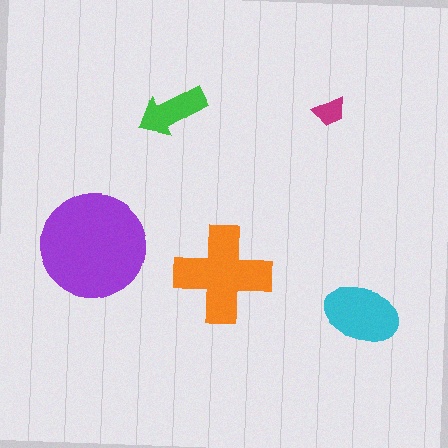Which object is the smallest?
The magenta trapezoid.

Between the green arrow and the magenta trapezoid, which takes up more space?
The green arrow.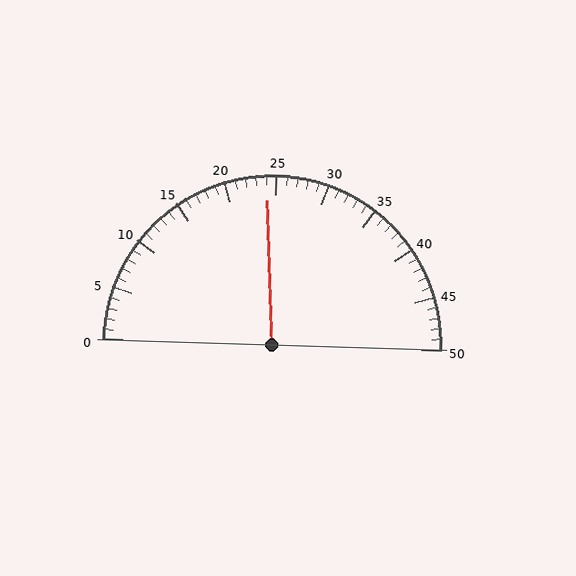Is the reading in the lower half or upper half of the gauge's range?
The reading is in the lower half of the range (0 to 50).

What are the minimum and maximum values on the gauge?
The gauge ranges from 0 to 50.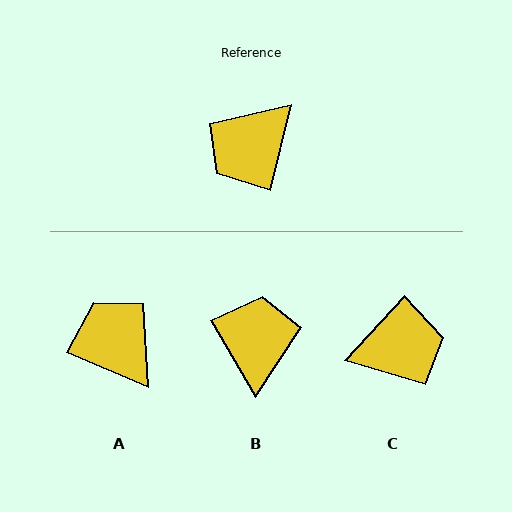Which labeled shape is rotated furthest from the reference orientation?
C, about 151 degrees away.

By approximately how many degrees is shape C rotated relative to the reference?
Approximately 151 degrees counter-clockwise.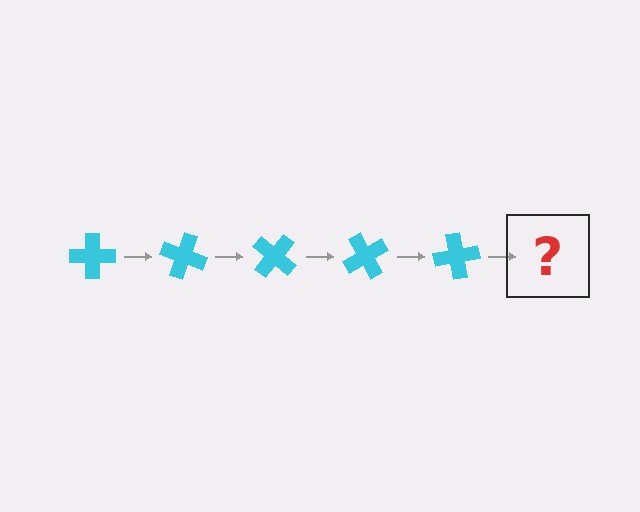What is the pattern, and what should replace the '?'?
The pattern is that the cross rotates 20 degrees each step. The '?' should be a cyan cross rotated 100 degrees.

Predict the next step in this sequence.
The next step is a cyan cross rotated 100 degrees.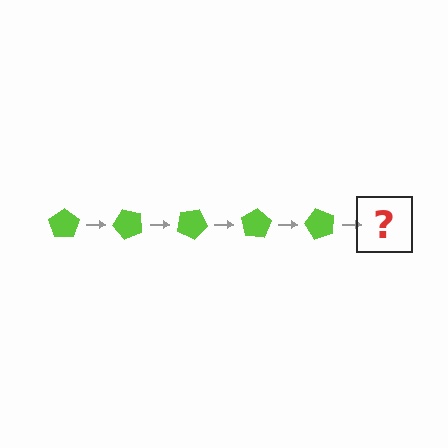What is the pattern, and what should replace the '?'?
The pattern is that the pentagon rotates 50 degrees each step. The '?' should be a lime pentagon rotated 250 degrees.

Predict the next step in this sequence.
The next step is a lime pentagon rotated 250 degrees.